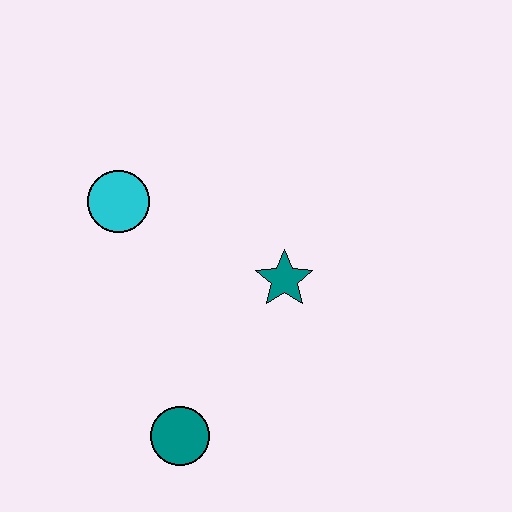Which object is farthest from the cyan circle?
The teal circle is farthest from the cyan circle.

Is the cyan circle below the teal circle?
No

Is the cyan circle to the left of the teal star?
Yes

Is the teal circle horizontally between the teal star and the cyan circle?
Yes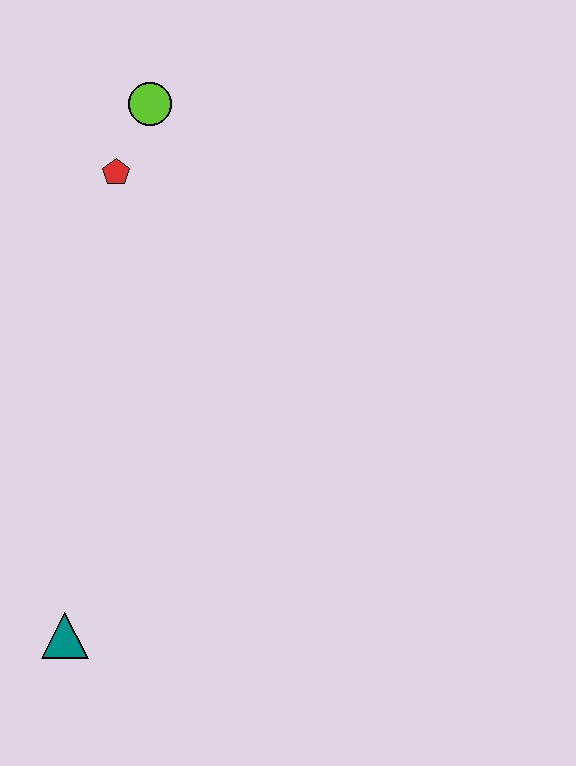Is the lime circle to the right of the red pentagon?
Yes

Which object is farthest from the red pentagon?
The teal triangle is farthest from the red pentagon.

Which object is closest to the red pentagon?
The lime circle is closest to the red pentagon.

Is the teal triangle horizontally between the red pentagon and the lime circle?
No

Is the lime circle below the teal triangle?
No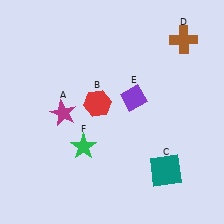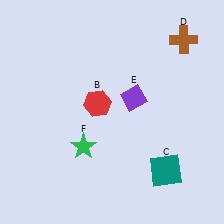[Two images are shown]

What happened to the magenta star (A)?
The magenta star (A) was removed in Image 2. It was in the bottom-left area of Image 1.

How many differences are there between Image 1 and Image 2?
There is 1 difference between the two images.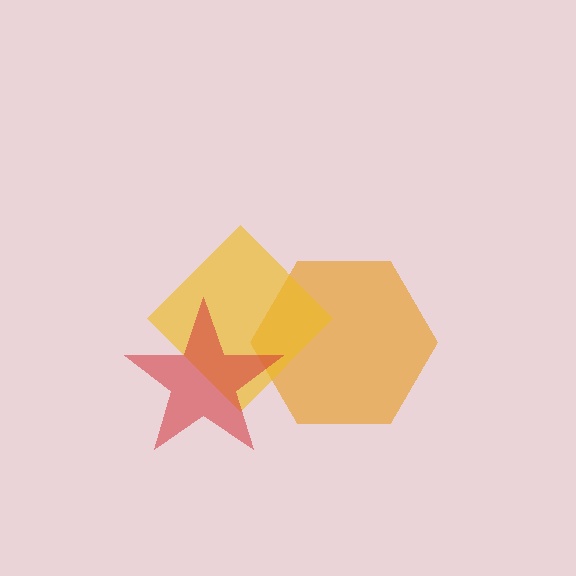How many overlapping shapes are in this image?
There are 3 overlapping shapes in the image.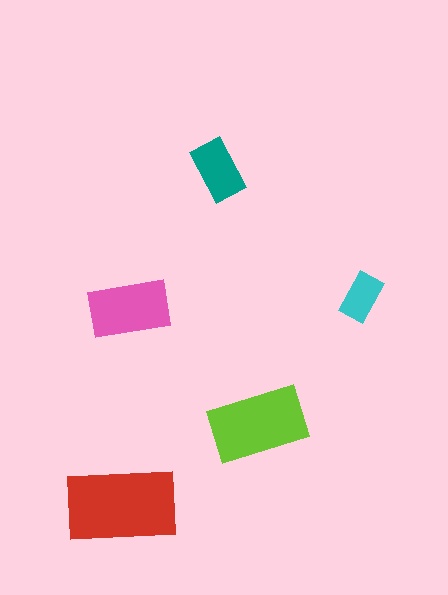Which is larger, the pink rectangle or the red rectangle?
The red one.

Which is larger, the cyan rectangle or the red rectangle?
The red one.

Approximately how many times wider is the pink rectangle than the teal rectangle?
About 1.5 times wider.